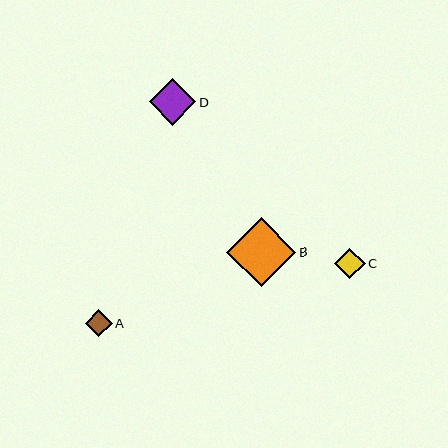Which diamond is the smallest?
Diamond A is the smallest with a size of approximately 27 pixels.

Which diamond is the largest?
Diamond B is the largest with a size of approximately 69 pixels.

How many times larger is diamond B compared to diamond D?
Diamond B is approximately 1.5 times the size of diamond D.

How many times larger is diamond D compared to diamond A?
Diamond D is approximately 1.8 times the size of diamond A.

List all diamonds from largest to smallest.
From largest to smallest: B, D, C, A.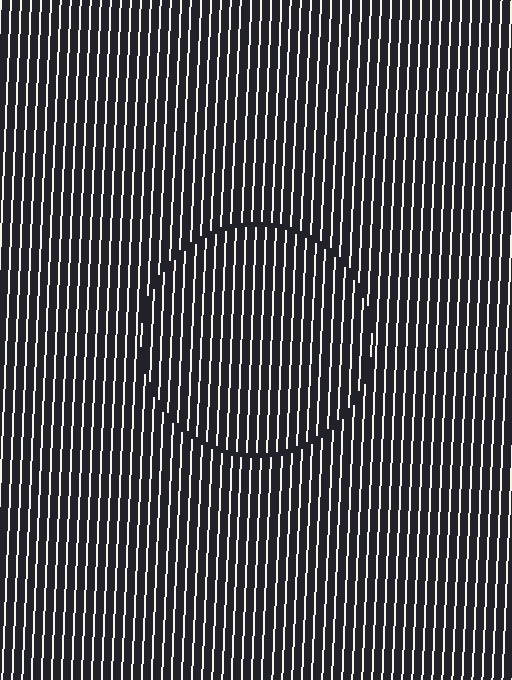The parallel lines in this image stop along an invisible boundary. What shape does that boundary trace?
An illusory circle. The interior of the shape contains the same grating, shifted by half a period — the contour is defined by the phase discontinuity where line-ends from the inner and outer gratings abut.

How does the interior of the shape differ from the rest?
The interior of the shape contains the same grating, shifted by half a period — the contour is defined by the phase discontinuity where line-ends from the inner and outer gratings abut.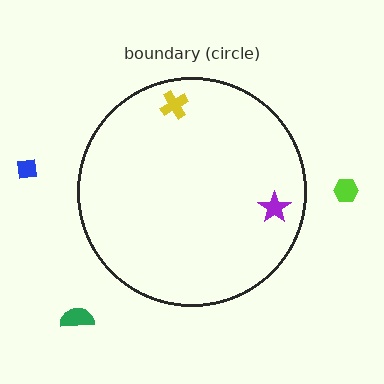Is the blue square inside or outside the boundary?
Outside.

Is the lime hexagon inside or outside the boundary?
Outside.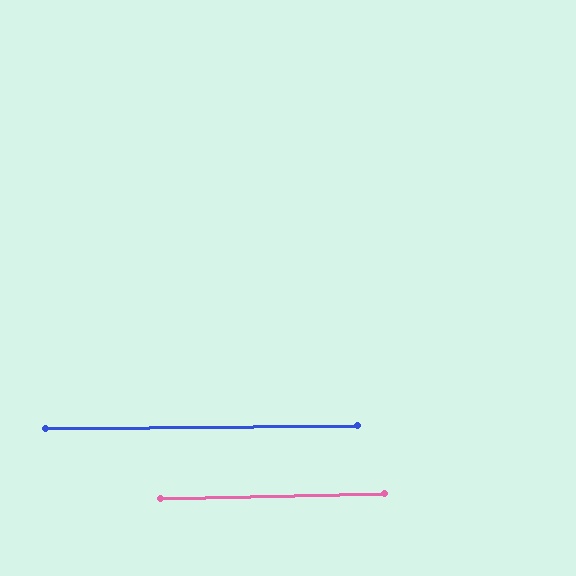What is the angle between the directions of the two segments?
Approximately 1 degree.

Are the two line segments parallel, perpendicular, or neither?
Parallel — their directions differ by only 0.8°.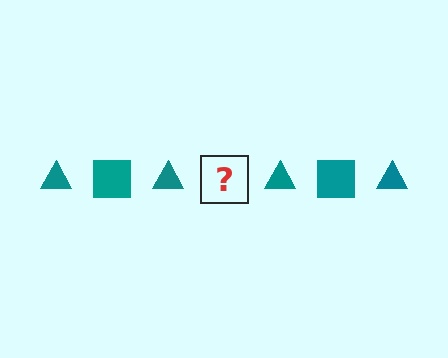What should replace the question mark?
The question mark should be replaced with a teal square.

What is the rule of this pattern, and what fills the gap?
The rule is that the pattern cycles through triangle, square shapes in teal. The gap should be filled with a teal square.